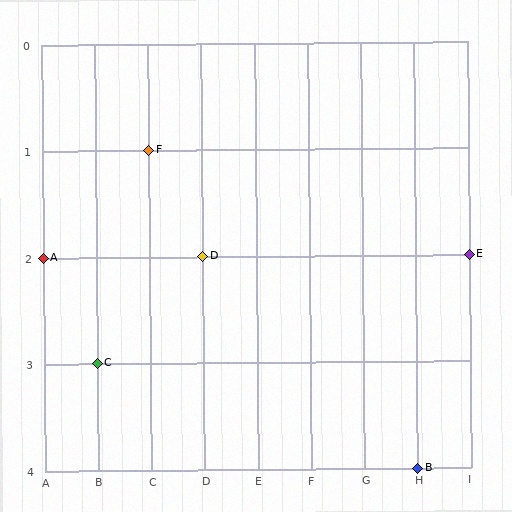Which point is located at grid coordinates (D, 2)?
Point D is at (D, 2).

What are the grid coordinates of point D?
Point D is at grid coordinates (D, 2).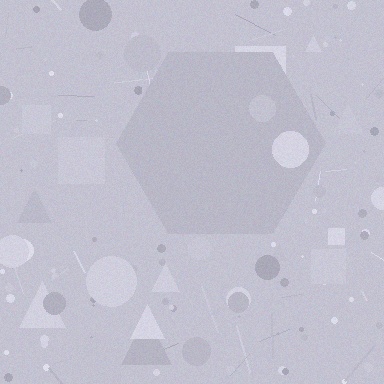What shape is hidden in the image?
A hexagon is hidden in the image.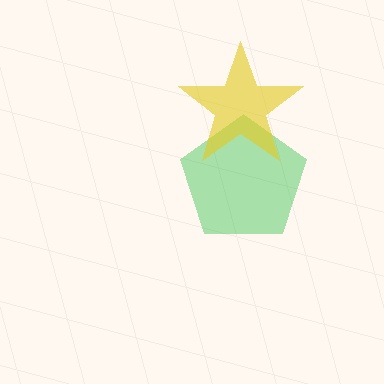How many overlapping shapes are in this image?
There are 2 overlapping shapes in the image.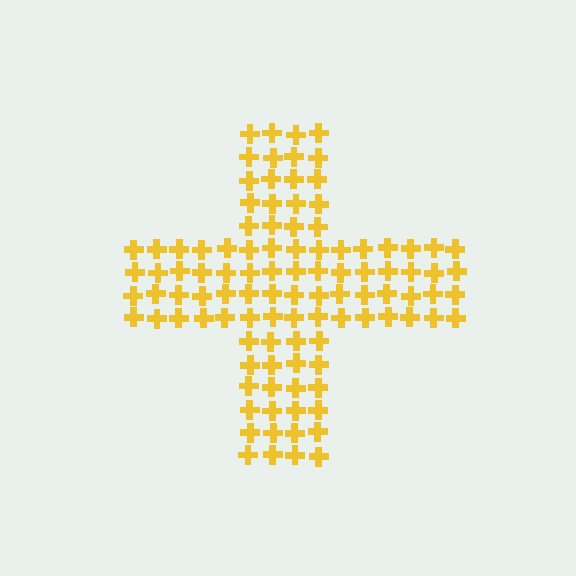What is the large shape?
The large shape is a cross.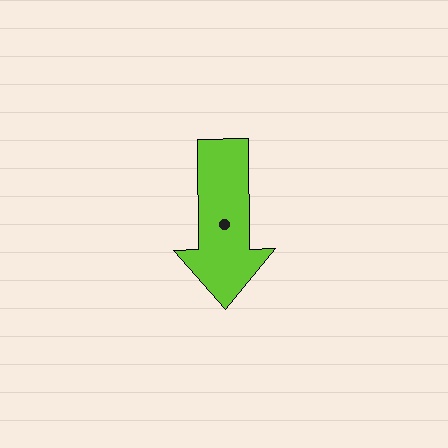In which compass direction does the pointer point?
South.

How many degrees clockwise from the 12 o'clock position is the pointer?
Approximately 179 degrees.